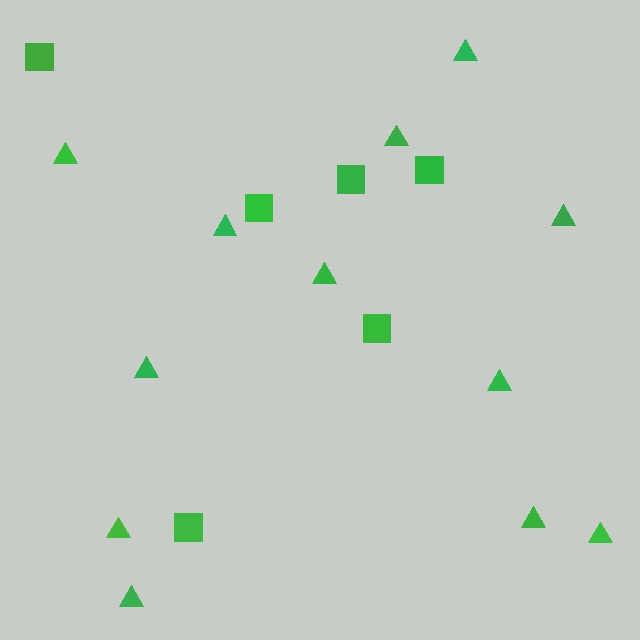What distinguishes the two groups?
There are 2 groups: one group of squares (6) and one group of triangles (12).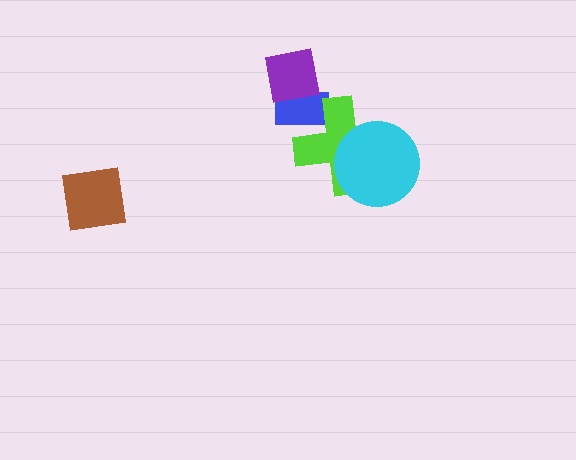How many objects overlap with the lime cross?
2 objects overlap with the lime cross.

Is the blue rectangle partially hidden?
Yes, it is partially covered by another shape.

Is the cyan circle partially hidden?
No, no other shape covers it.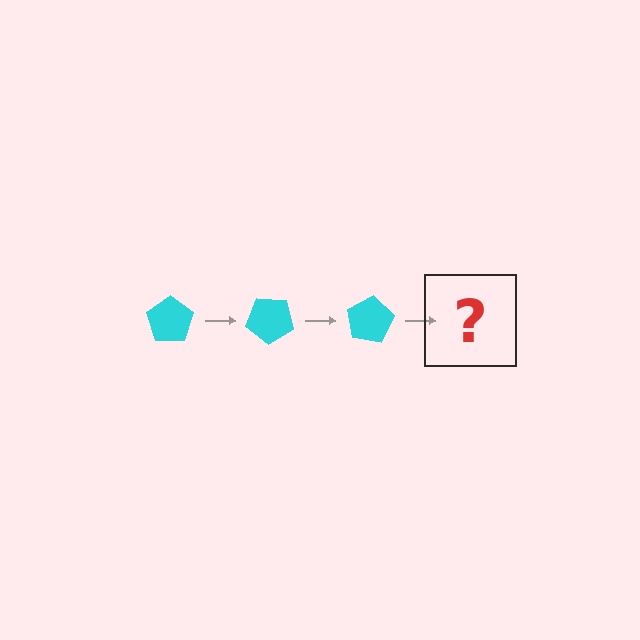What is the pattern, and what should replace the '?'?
The pattern is that the pentagon rotates 40 degrees each step. The '?' should be a cyan pentagon rotated 120 degrees.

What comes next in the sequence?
The next element should be a cyan pentagon rotated 120 degrees.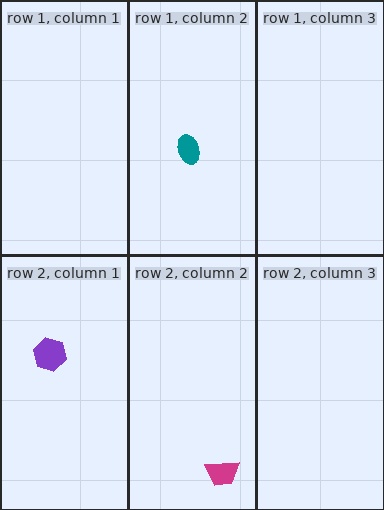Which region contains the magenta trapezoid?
The row 2, column 2 region.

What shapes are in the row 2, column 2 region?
The magenta trapezoid.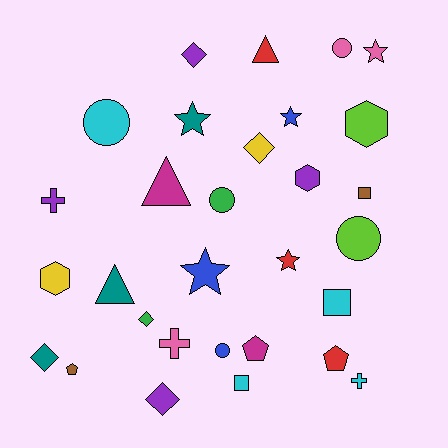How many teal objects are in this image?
There are 3 teal objects.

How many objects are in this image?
There are 30 objects.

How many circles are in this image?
There are 5 circles.